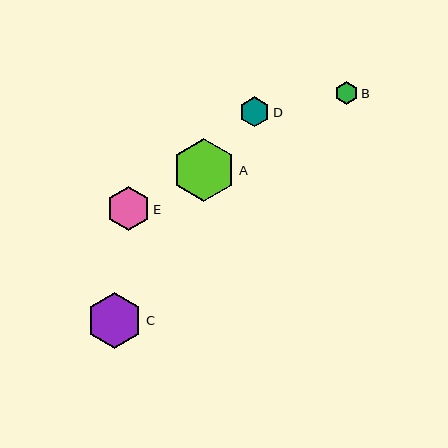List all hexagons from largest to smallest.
From largest to smallest: A, C, E, D, B.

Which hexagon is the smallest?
Hexagon B is the smallest with a size of approximately 23 pixels.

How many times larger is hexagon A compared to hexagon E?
Hexagon A is approximately 1.5 times the size of hexagon E.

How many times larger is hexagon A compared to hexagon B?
Hexagon A is approximately 2.8 times the size of hexagon B.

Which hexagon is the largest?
Hexagon A is the largest with a size of approximately 64 pixels.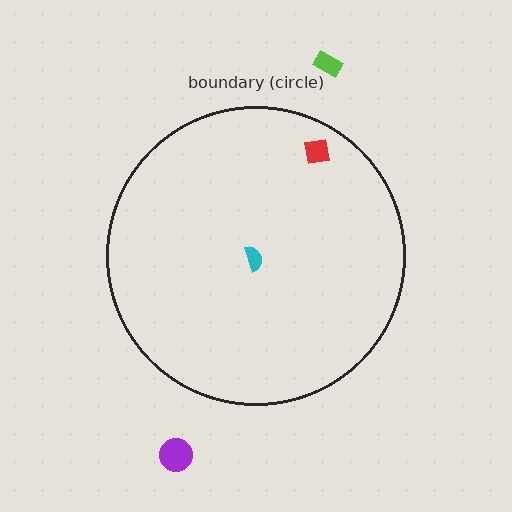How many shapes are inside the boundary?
2 inside, 2 outside.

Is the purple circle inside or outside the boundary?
Outside.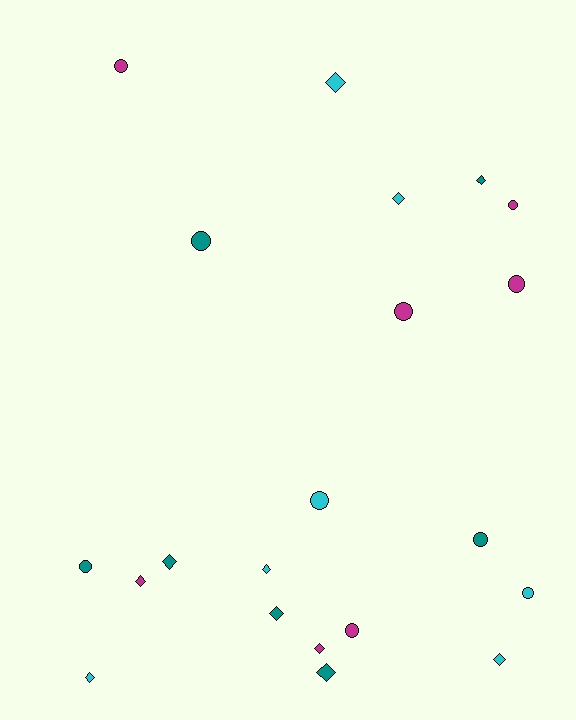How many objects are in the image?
There are 21 objects.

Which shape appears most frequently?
Diamond, with 11 objects.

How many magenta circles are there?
There are 5 magenta circles.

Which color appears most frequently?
Cyan, with 7 objects.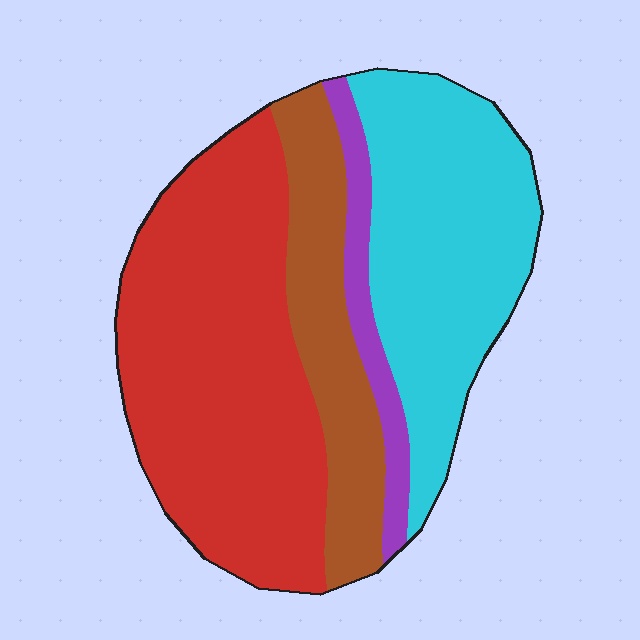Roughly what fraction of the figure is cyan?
Cyan takes up about one third (1/3) of the figure.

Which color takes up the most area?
Red, at roughly 45%.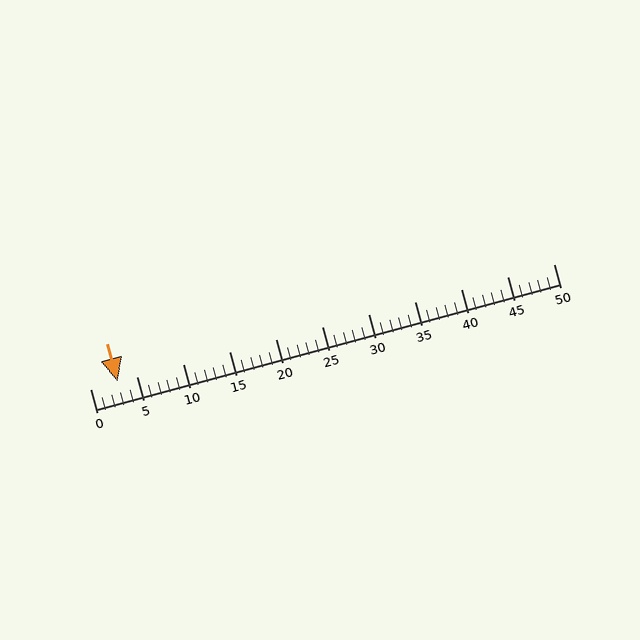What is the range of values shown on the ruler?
The ruler shows values from 0 to 50.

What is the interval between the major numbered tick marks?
The major tick marks are spaced 5 units apart.